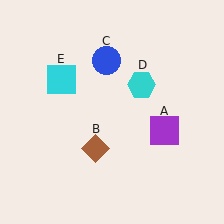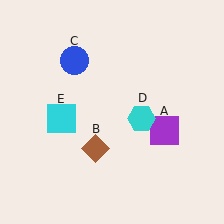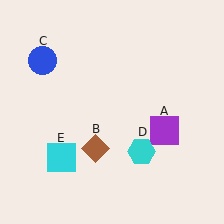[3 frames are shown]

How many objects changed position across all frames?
3 objects changed position: blue circle (object C), cyan hexagon (object D), cyan square (object E).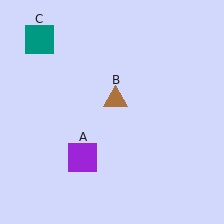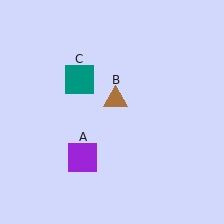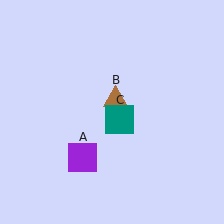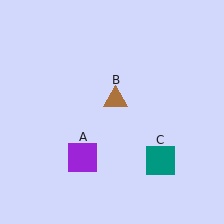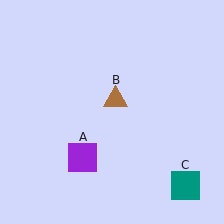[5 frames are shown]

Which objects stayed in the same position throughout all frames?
Purple square (object A) and brown triangle (object B) remained stationary.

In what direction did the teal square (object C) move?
The teal square (object C) moved down and to the right.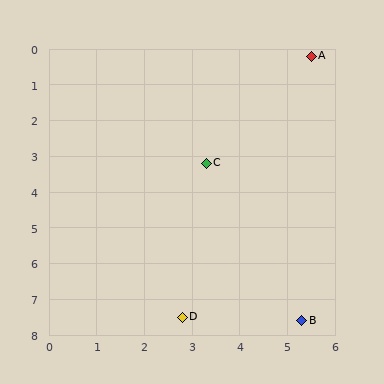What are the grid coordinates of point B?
Point B is at approximately (5.3, 7.6).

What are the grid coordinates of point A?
Point A is at approximately (5.5, 0.2).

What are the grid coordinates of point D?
Point D is at approximately (2.8, 7.5).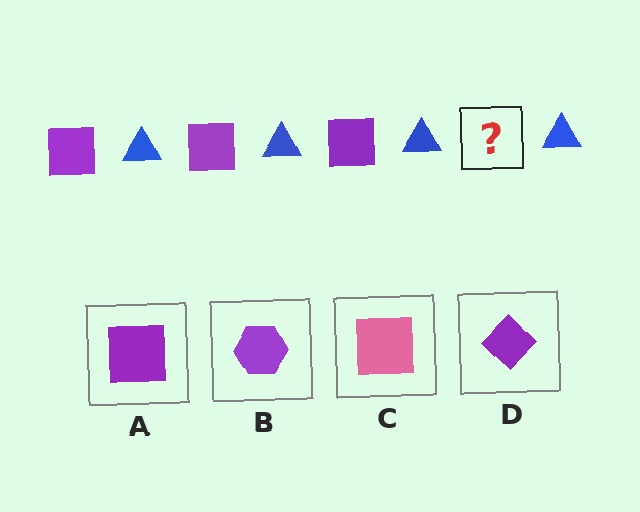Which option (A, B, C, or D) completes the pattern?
A.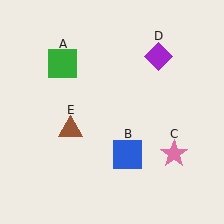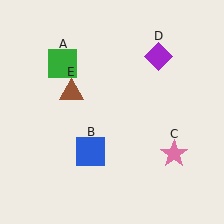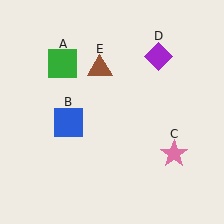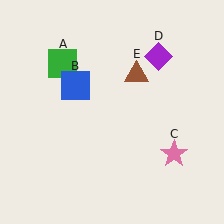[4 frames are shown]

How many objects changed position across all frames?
2 objects changed position: blue square (object B), brown triangle (object E).